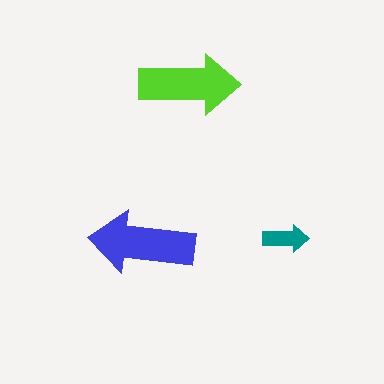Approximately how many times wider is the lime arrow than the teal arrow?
About 2 times wider.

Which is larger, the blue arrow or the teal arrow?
The blue one.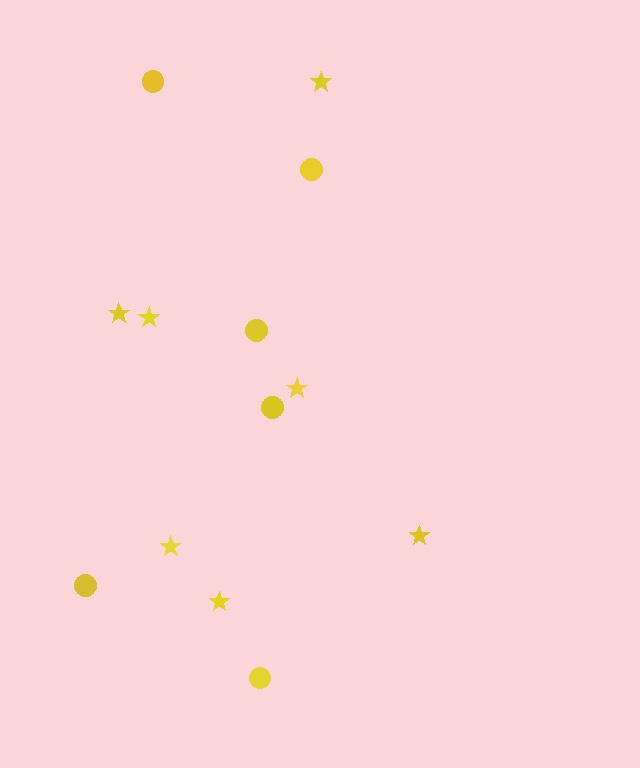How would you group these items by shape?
There are 2 groups: one group of stars (7) and one group of circles (6).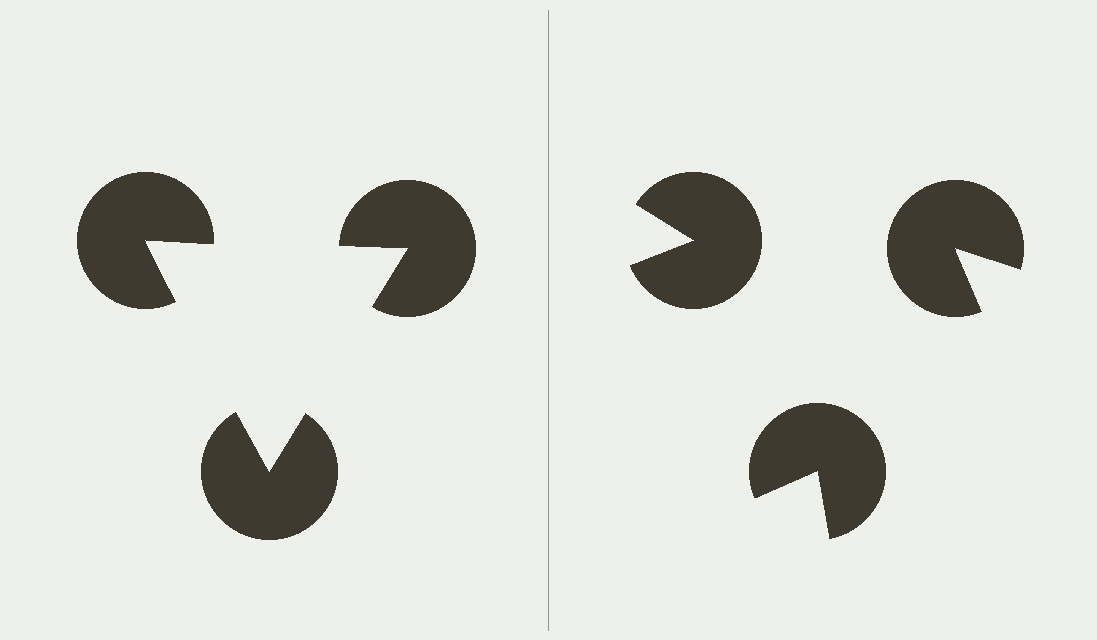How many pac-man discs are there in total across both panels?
6 — 3 on each side.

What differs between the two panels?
The pac-man discs are positioned identically on both sides; only the wedge orientations differ. On the left they align to a triangle; on the right they are misaligned.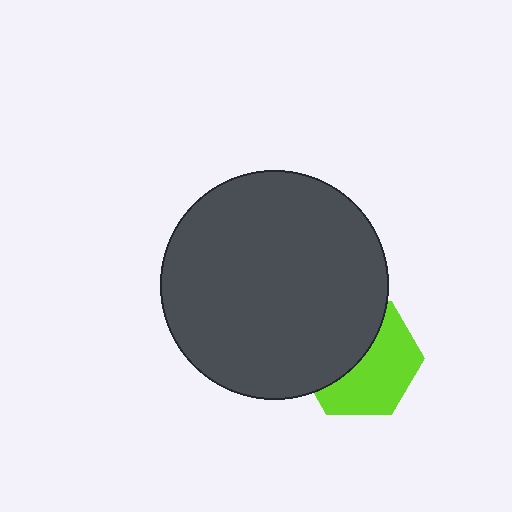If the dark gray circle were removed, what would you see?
You would see the complete lime hexagon.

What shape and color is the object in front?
The object in front is a dark gray circle.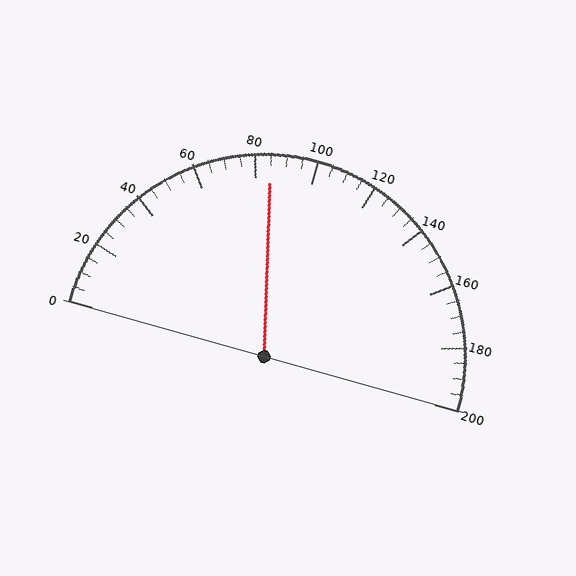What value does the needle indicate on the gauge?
The needle indicates approximately 85.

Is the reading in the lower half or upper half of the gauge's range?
The reading is in the lower half of the range (0 to 200).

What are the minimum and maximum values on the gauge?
The gauge ranges from 0 to 200.